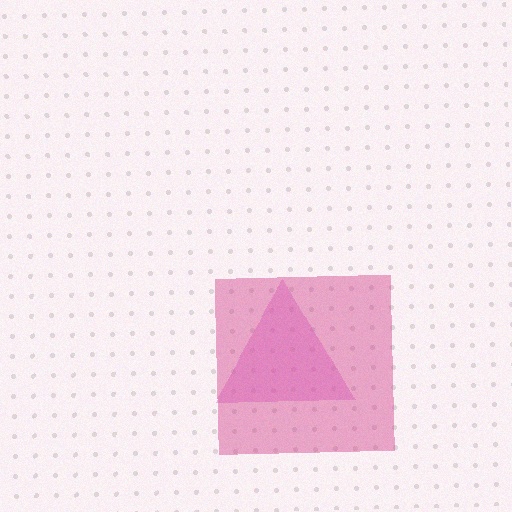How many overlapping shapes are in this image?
There are 2 overlapping shapes in the image.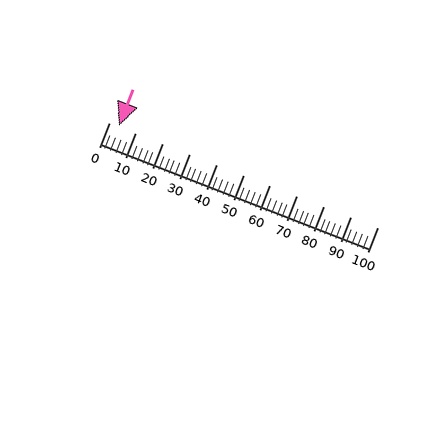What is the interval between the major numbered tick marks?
The major tick marks are spaced 10 units apart.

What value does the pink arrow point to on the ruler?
The pink arrow points to approximately 4.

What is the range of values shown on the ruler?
The ruler shows values from 0 to 100.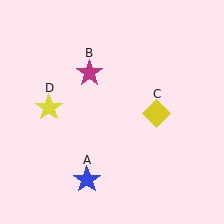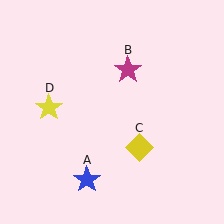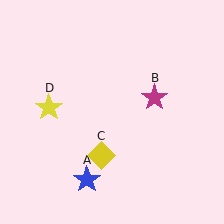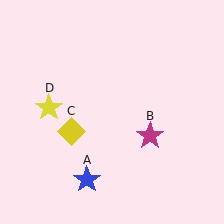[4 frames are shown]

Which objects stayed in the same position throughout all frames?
Blue star (object A) and yellow star (object D) remained stationary.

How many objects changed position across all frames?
2 objects changed position: magenta star (object B), yellow diamond (object C).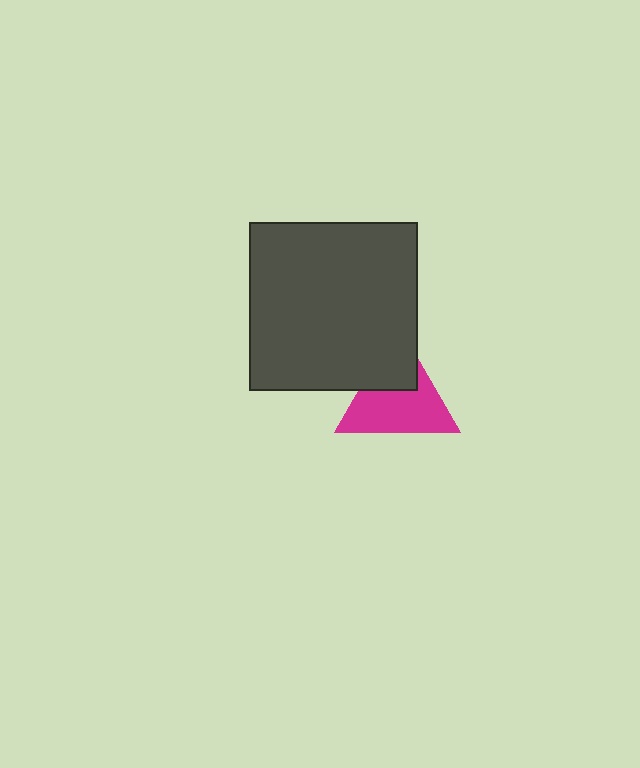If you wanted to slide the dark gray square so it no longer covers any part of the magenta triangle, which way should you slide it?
Slide it up — that is the most direct way to separate the two shapes.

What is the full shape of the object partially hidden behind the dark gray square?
The partially hidden object is a magenta triangle.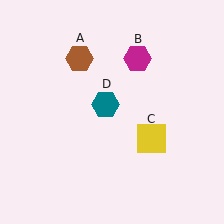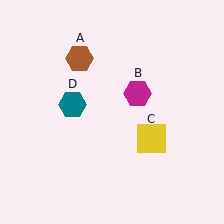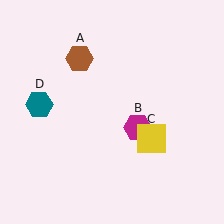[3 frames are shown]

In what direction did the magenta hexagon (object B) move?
The magenta hexagon (object B) moved down.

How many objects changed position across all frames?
2 objects changed position: magenta hexagon (object B), teal hexagon (object D).